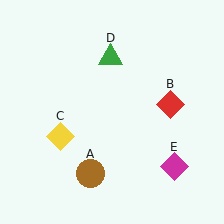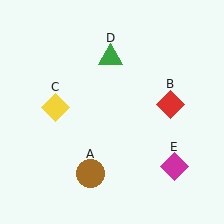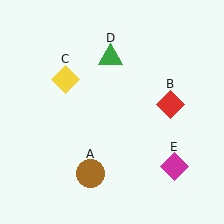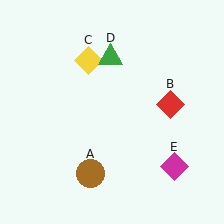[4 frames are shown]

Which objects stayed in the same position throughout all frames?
Brown circle (object A) and red diamond (object B) and green triangle (object D) and magenta diamond (object E) remained stationary.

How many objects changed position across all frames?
1 object changed position: yellow diamond (object C).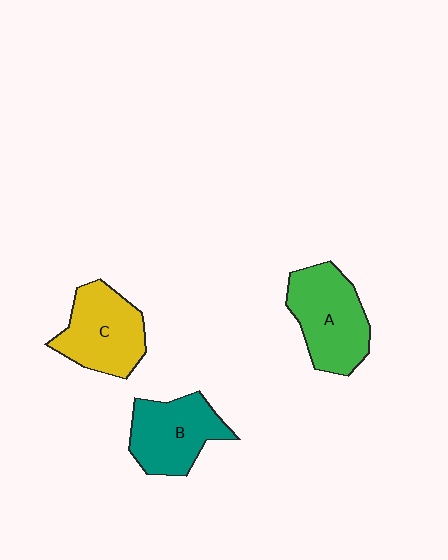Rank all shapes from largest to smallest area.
From largest to smallest: A (green), C (yellow), B (teal).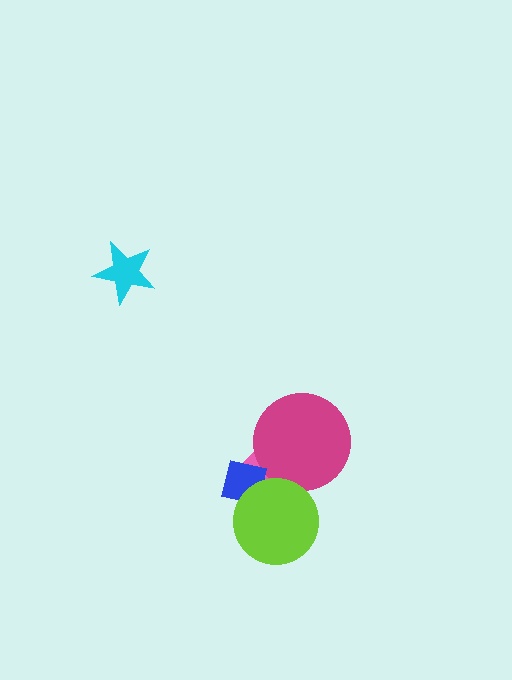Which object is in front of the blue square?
The lime circle is in front of the blue square.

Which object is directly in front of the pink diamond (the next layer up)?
The magenta circle is directly in front of the pink diamond.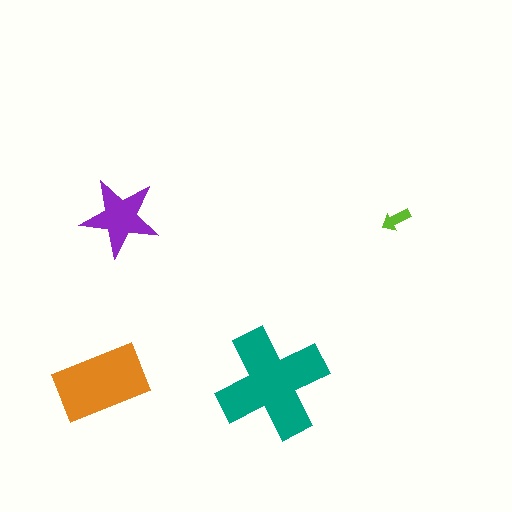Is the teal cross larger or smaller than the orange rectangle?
Larger.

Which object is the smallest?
The lime arrow.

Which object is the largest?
The teal cross.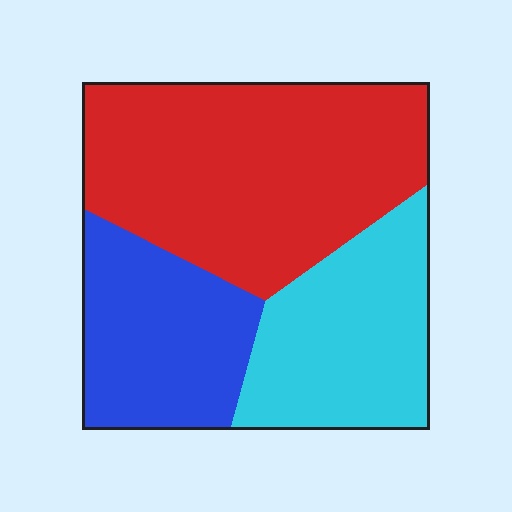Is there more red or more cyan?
Red.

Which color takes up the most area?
Red, at roughly 50%.